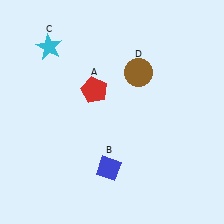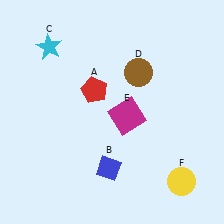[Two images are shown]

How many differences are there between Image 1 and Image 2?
There are 2 differences between the two images.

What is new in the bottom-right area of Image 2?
A yellow circle (F) was added in the bottom-right area of Image 2.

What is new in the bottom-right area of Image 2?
A magenta square (E) was added in the bottom-right area of Image 2.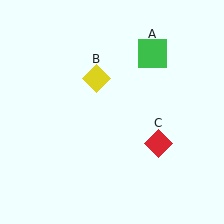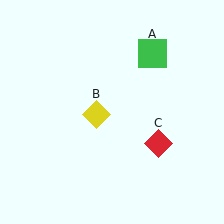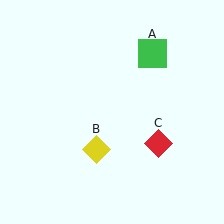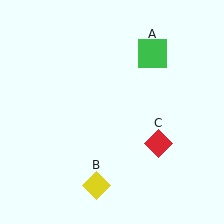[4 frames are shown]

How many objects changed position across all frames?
1 object changed position: yellow diamond (object B).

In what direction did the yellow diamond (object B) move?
The yellow diamond (object B) moved down.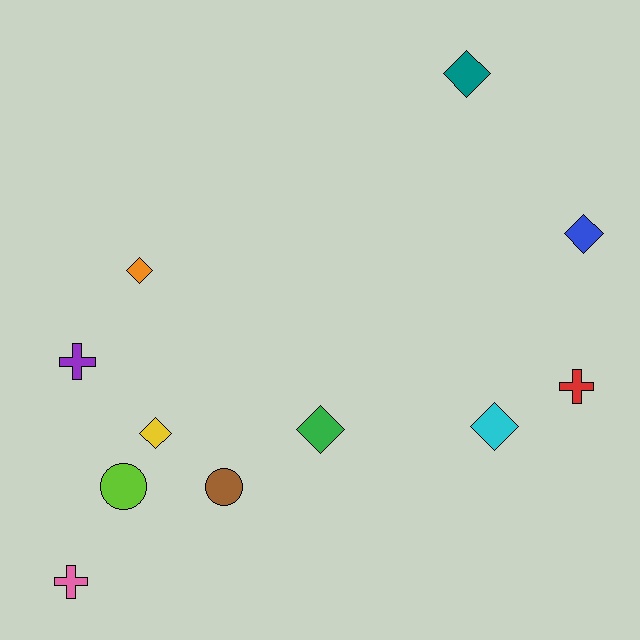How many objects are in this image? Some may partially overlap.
There are 11 objects.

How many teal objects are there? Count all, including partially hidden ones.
There is 1 teal object.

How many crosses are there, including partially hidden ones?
There are 3 crosses.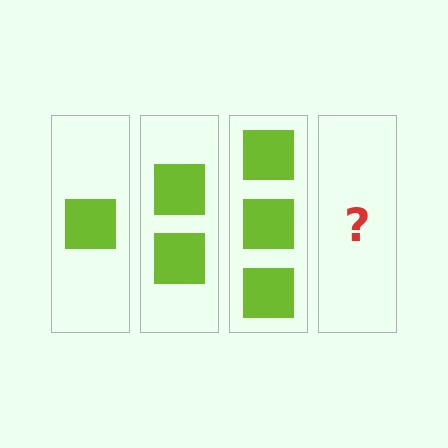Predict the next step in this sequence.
The next step is 4 squares.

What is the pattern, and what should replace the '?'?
The pattern is that each step adds one more square. The '?' should be 4 squares.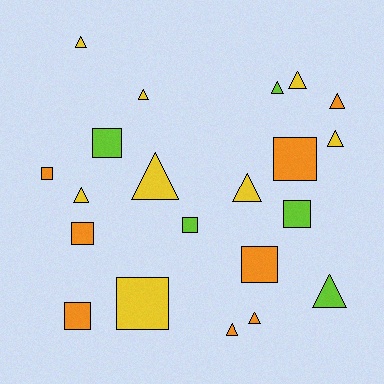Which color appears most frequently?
Yellow, with 8 objects.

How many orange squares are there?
There are 5 orange squares.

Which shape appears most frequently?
Triangle, with 12 objects.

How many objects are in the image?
There are 21 objects.